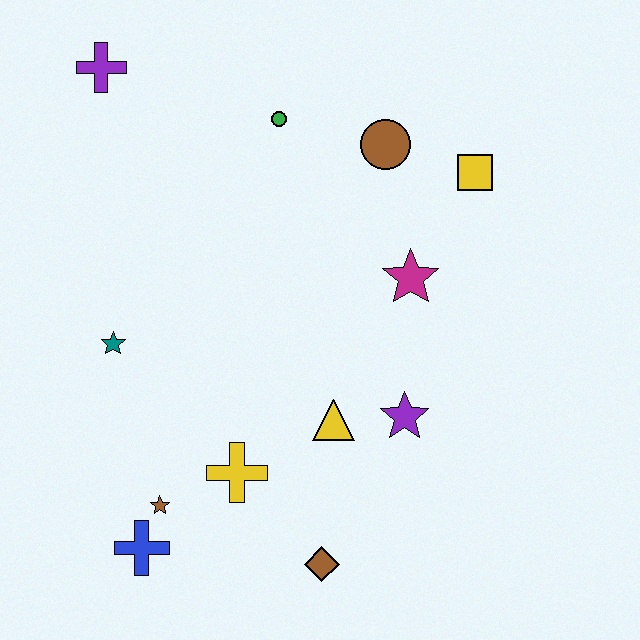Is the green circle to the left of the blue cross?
No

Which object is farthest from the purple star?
The purple cross is farthest from the purple star.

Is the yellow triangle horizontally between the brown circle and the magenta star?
No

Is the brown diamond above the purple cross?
No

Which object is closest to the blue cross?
The brown star is closest to the blue cross.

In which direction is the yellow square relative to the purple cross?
The yellow square is to the right of the purple cross.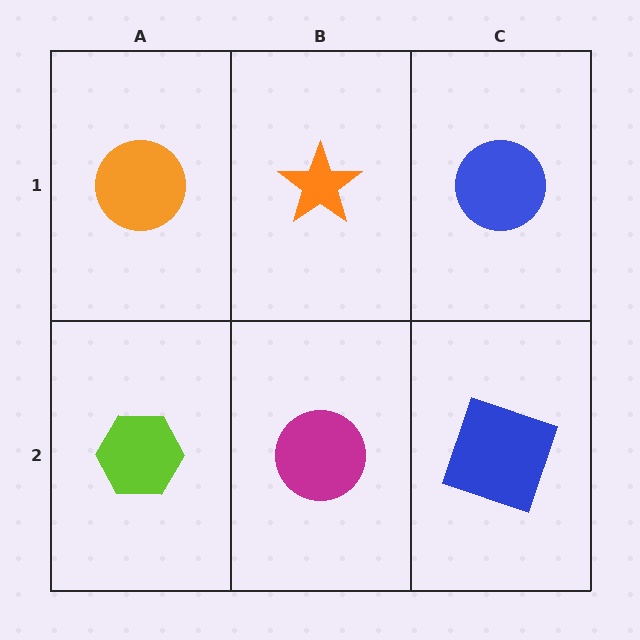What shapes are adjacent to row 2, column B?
An orange star (row 1, column B), a lime hexagon (row 2, column A), a blue square (row 2, column C).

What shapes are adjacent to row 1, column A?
A lime hexagon (row 2, column A), an orange star (row 1, column B).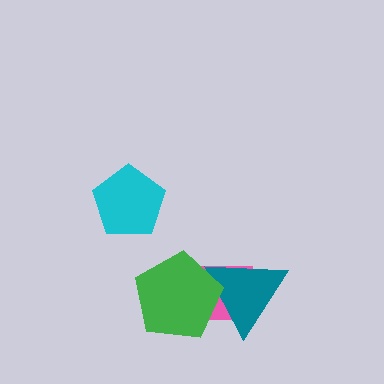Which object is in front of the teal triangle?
The green pentagon is in front of the teal triangle.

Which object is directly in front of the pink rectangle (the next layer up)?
The teal triangle is directly in front of the pink rectangle.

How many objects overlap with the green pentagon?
2 objects overlap with the green pentagon.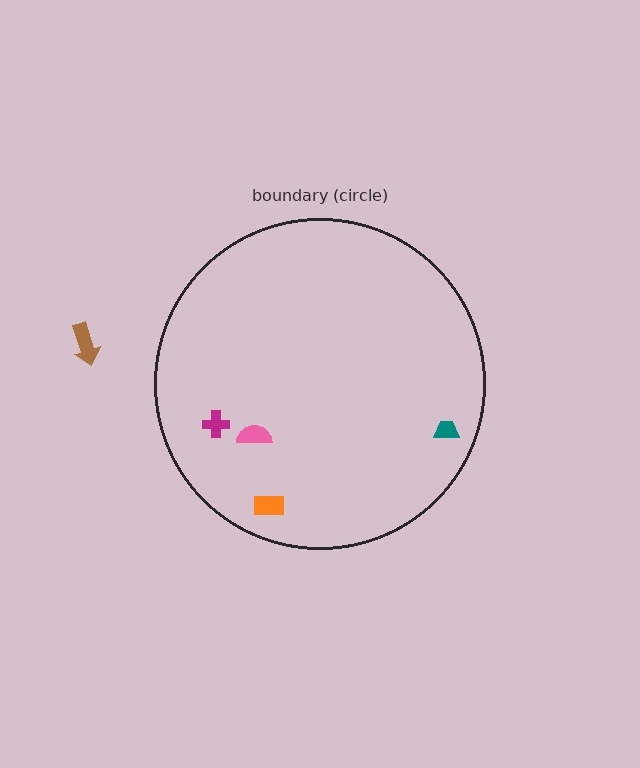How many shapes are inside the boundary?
4 inside, 1 outside.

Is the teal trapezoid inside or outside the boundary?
Inside.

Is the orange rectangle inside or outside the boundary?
Inside.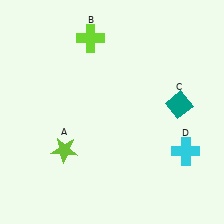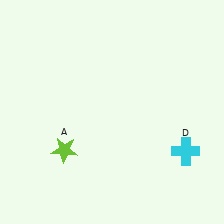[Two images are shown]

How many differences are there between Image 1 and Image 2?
There are 2 differences between the two images.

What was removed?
The lime cross (B), the teal diamond (C) were removed in Image 2.